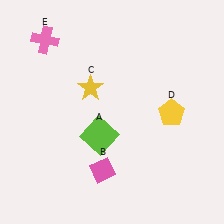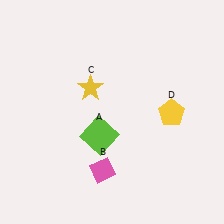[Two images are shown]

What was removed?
The pink cross (E) was removed in Image 2.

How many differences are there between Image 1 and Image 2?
There is 1 difference between the two images.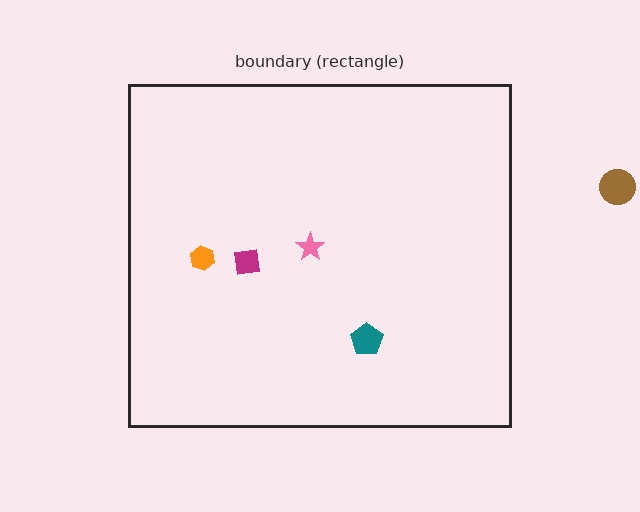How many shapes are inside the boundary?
4 inside, 1 outside.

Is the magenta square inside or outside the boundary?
Inside.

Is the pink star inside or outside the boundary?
Inside.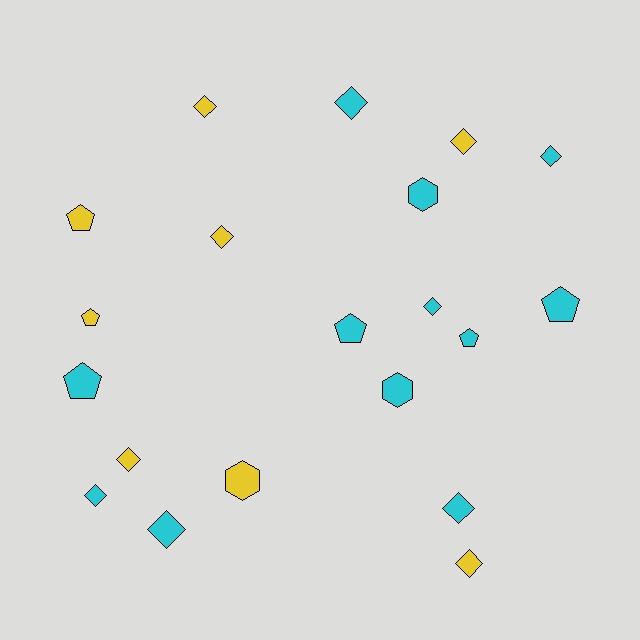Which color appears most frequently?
Cyan, with 12 objects.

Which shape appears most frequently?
Diamond, with 11 objects.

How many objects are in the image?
There are 20 objects.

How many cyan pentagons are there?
There are 4 cyan pentagons.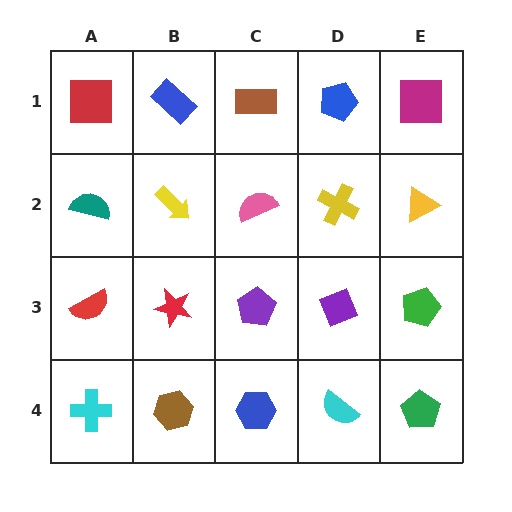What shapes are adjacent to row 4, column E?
A green pentagon (row 3, column E), a cyan semicircle (row 4, column D).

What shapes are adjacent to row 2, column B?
A blue rectangle (row 1, column B), a red star (row 3, column B), a teal semicircle (row 2, column A), a pink semicircle (row 2, column C).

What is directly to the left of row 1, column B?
A red square.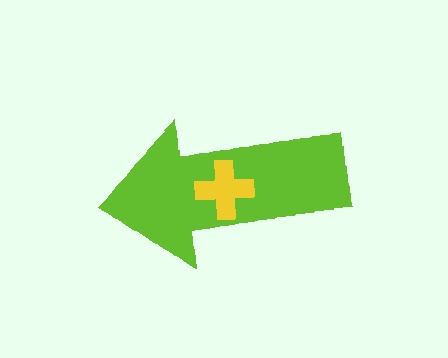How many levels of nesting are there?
2.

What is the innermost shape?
The yellow cross.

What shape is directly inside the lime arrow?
The yellow cross.